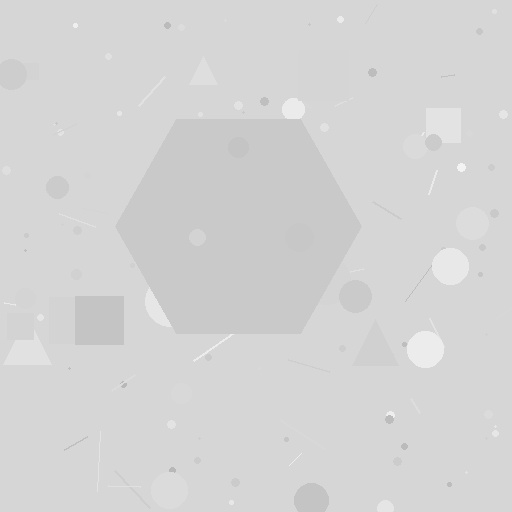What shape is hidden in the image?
A hexagon is hidden in the image.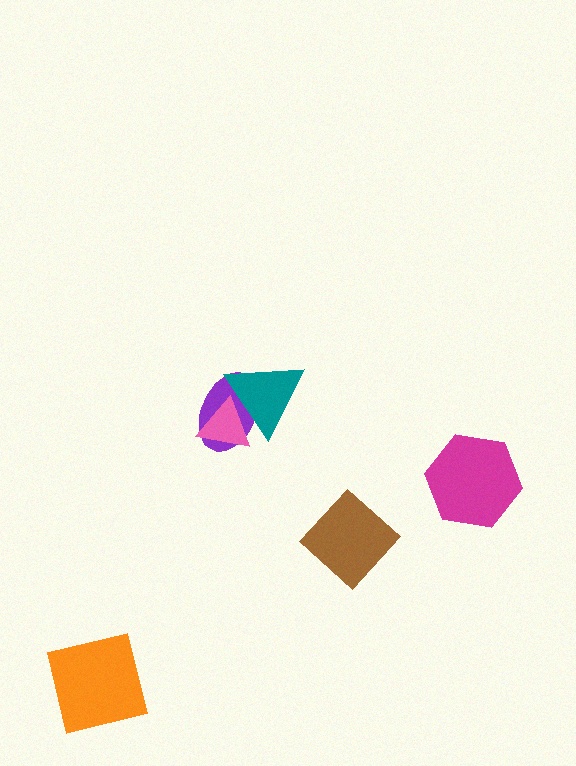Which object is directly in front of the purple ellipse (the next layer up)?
The pink triangle is directly in front of the purple ellipse.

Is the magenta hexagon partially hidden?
No, no other shape covers it.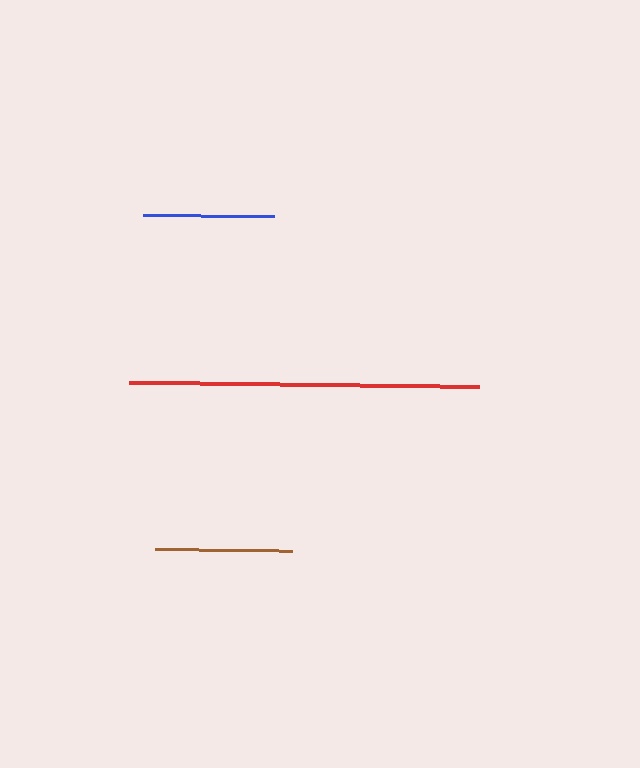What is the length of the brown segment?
The brown segment is approximately 137 pixels long.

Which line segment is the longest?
The red line is the longest at approximately 350 pixels.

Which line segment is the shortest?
The blue line is the shortest at approximately 131 pixels.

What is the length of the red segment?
The red segment is approximately 350 pixels long.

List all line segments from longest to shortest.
From longest to shortest: red, brown, blue.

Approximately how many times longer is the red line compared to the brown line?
The red line is approximately 2.6 times the length of the brown line.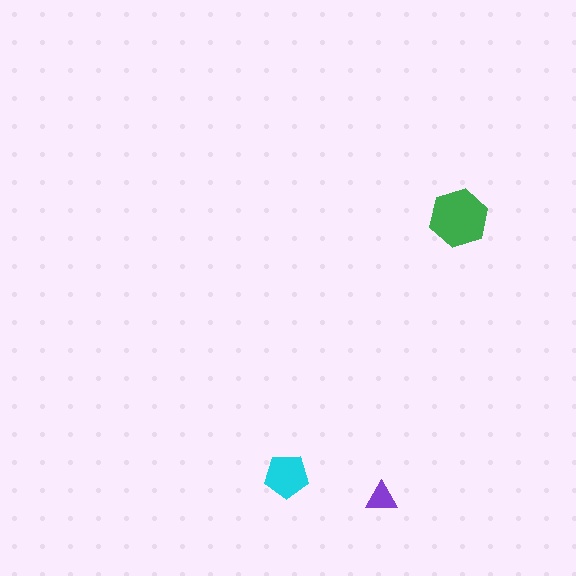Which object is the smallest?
The purple triangle.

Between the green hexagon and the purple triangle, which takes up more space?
The green hexagon.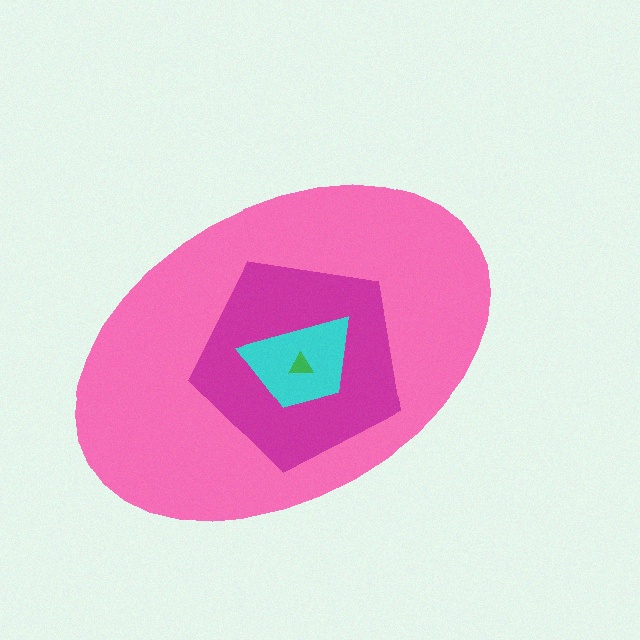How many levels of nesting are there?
4.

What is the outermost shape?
The pink ellipse.